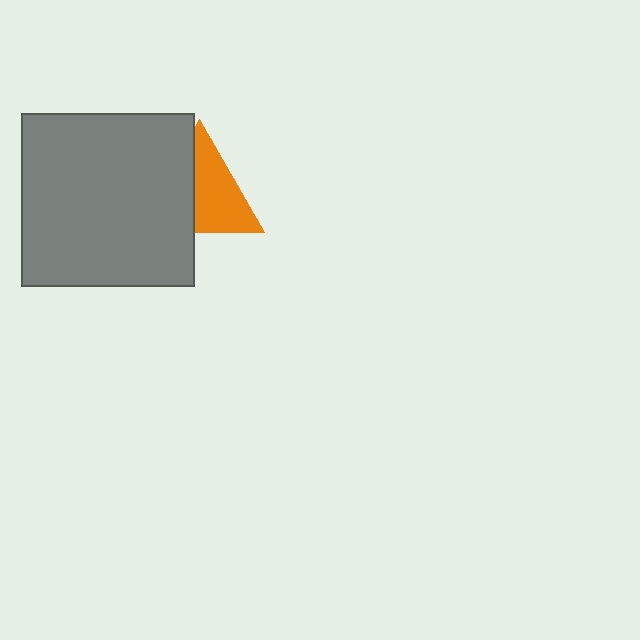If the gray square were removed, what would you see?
You would see the complete orange triangle.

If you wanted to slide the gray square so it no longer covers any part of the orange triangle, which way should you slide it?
Slide it left — that is the most direct way to separate the two shapes.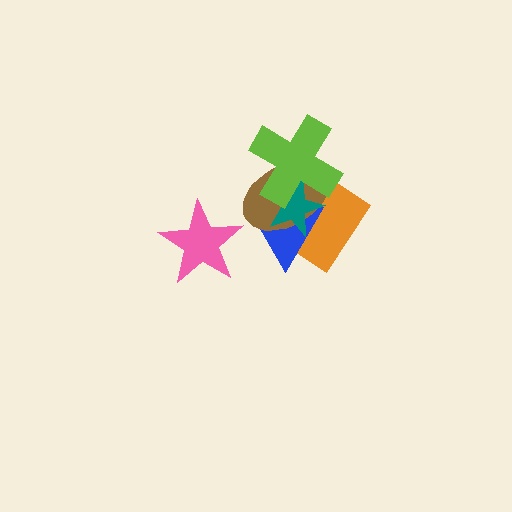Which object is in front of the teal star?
The lime cross is in front of the teal star.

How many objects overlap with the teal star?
4 objects overlap with the teal star.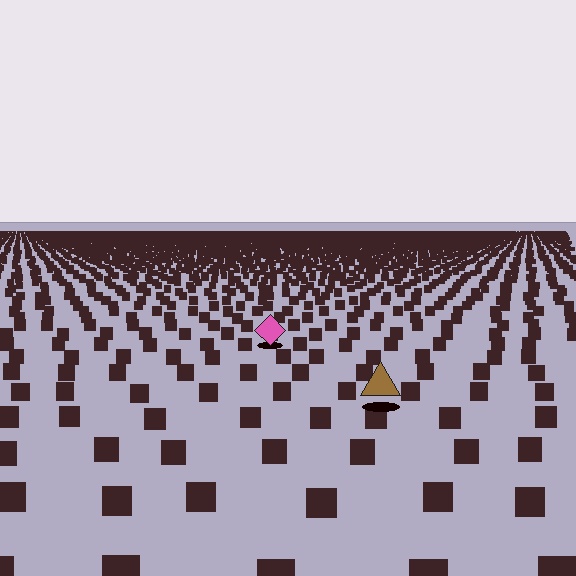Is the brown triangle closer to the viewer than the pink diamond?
Yes. The brown triangle is closer — you can tell from the texture gradient: the ground texture is coarser near it.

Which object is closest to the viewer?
The brown triangle is closest. The texture marks near it are larger and more spread out.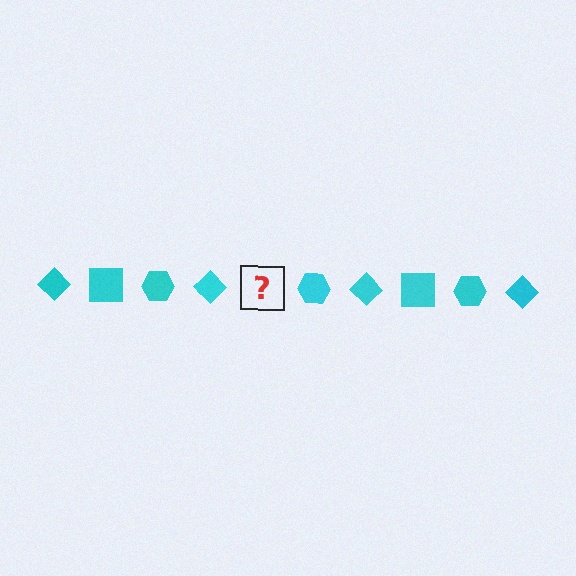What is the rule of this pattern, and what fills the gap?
The rule is that the pattern cycles through diamond, square, hexagon shapes in cyan. The gap should be filled with a cyan square.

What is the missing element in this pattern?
The missing element is a cyan square.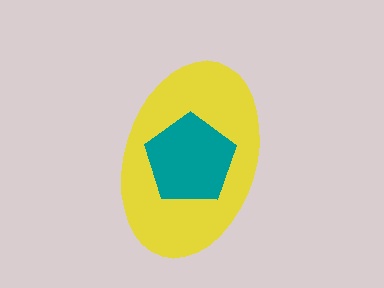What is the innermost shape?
The teal pentagon.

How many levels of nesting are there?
2.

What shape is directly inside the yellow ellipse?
The teal pentagon.